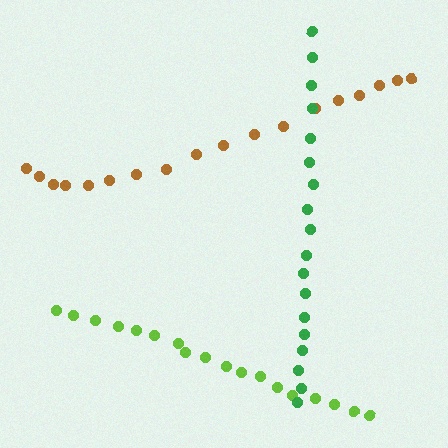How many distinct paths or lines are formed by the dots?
There are 3 distinct paths.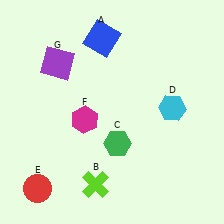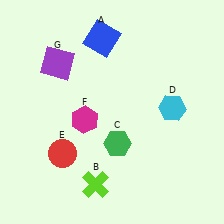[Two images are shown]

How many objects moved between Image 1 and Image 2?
1 object moved between the two images.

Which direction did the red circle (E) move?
The red circle (E) moved up.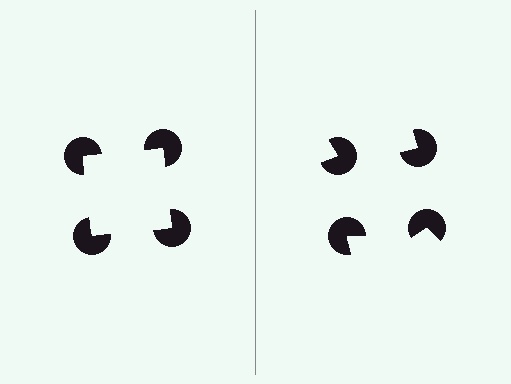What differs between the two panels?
The pac-man discs are positioned identically on both sides; only the wedge orientations differ. On the left they align to a square; on the right they are misaligned.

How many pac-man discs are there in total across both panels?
8 — 4 on each side.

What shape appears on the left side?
An illusory square.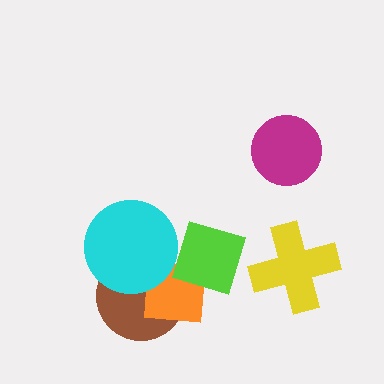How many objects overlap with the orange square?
3 objects overlap with the orange square.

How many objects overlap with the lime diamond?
2 objects overlap with the lime diamond.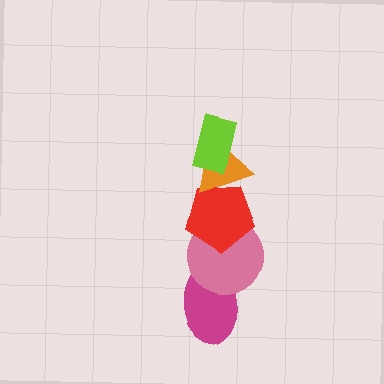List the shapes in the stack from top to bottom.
From top to bottom: the lime rectangle, the orange triangle, the red pentagon, the pink circle, the magenta ellipse.